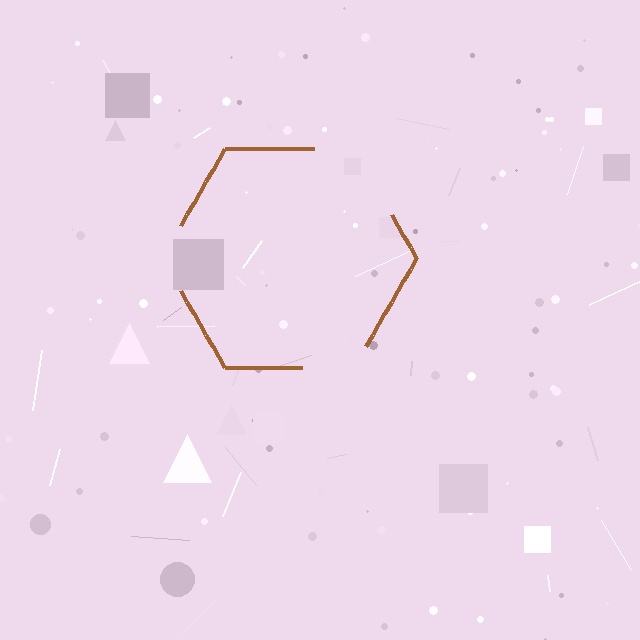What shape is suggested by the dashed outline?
The dashed outline suggests a hexagon.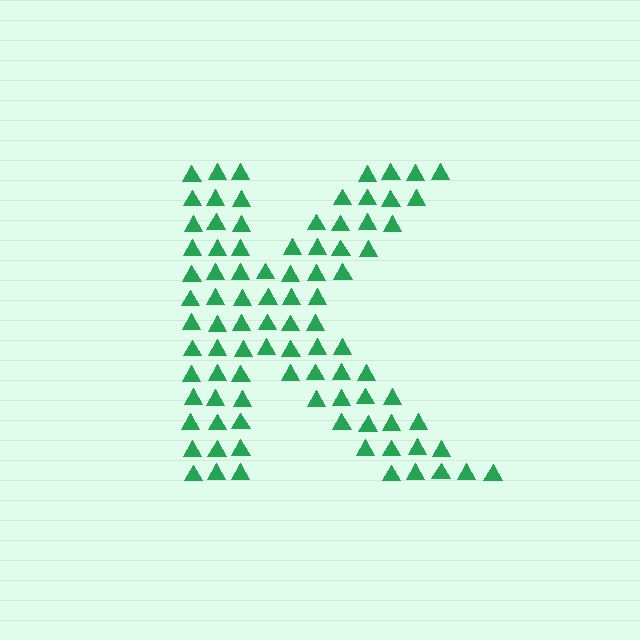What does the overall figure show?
The overall figure shows the letter K.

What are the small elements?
The small elements are triangles.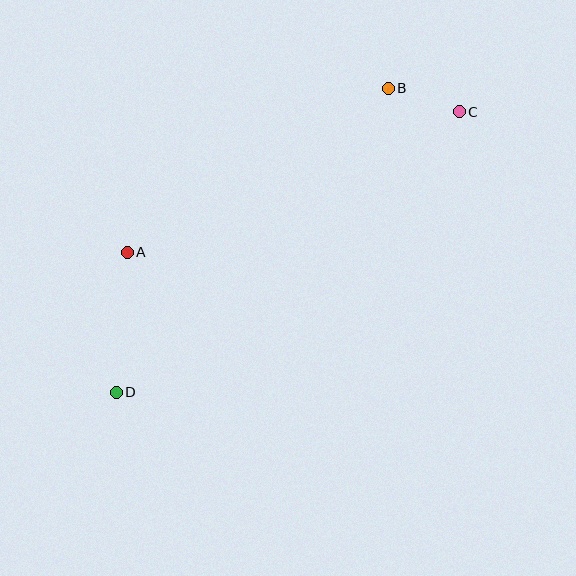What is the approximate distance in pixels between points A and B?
The distance between A and B is approximately 307 pixels.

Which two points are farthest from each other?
Points C and D are farthest from each other.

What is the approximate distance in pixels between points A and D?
The distance between A and D is approximately 141 pixels.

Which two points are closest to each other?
Points B and C are closest to each other.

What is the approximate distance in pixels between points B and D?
The distance between B and D is approximately 407 pixels.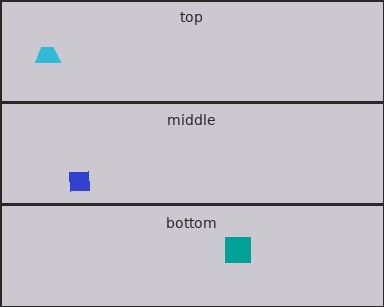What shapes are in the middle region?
The blue square.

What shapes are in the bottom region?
The teal square.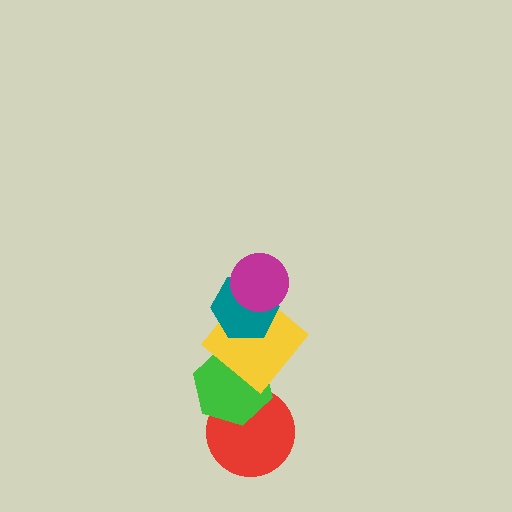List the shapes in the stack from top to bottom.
From top to bottom: the magenta circle, the teal hexagon, the yellow diamond, the green hexagon, the red circle.